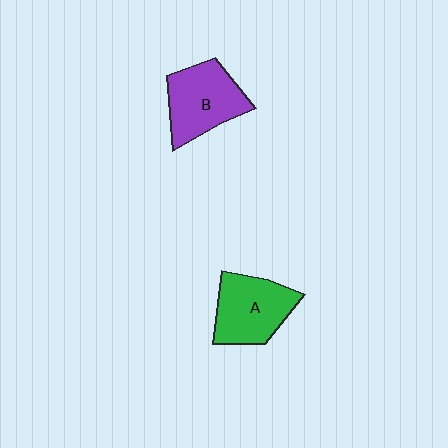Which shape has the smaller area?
Shape A (green).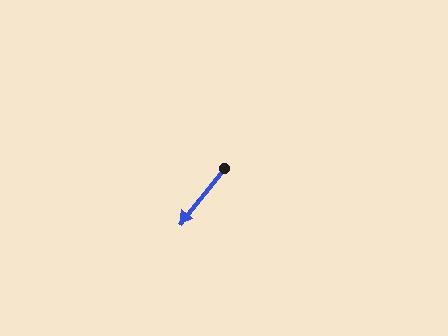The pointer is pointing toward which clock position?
Roughly 7 o'clock.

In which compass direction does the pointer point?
Southwest.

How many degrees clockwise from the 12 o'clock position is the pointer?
Approximately 218 degrees.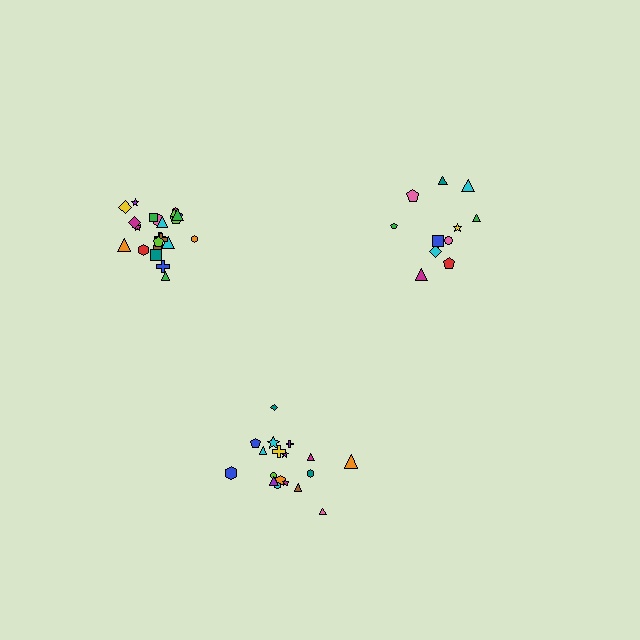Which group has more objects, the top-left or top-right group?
The top-left group.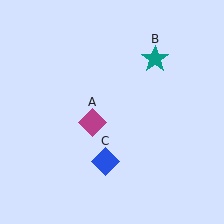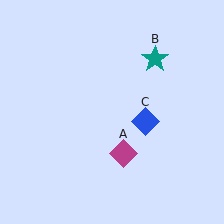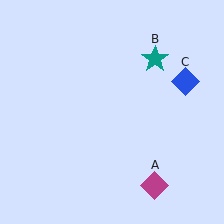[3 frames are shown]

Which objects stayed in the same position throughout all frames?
Teal star (object B) remained stationary.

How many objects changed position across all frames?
2 objects changed position: magenta diamond (object A), blue diamond (object C).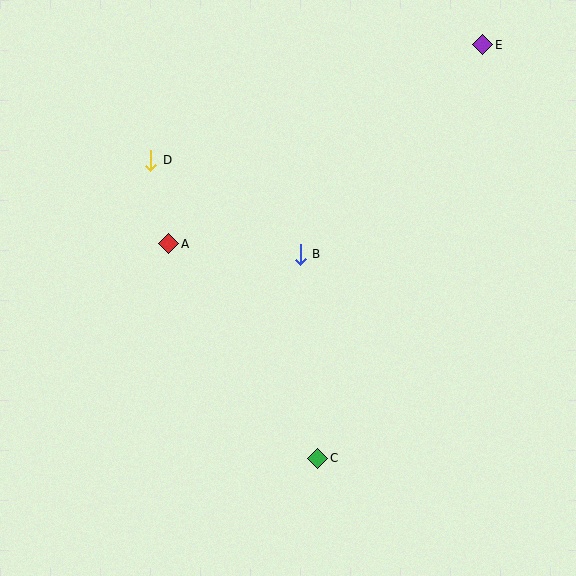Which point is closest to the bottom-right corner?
Point C is closest to the bottom-right corner.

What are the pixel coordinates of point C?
Point C is at (318, 458).